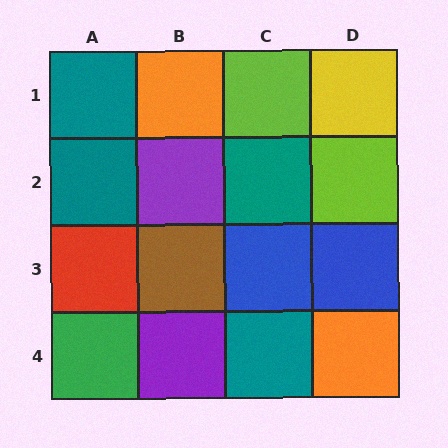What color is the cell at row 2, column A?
Teal.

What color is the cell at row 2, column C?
Teal.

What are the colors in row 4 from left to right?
Green, purple, teal, orange.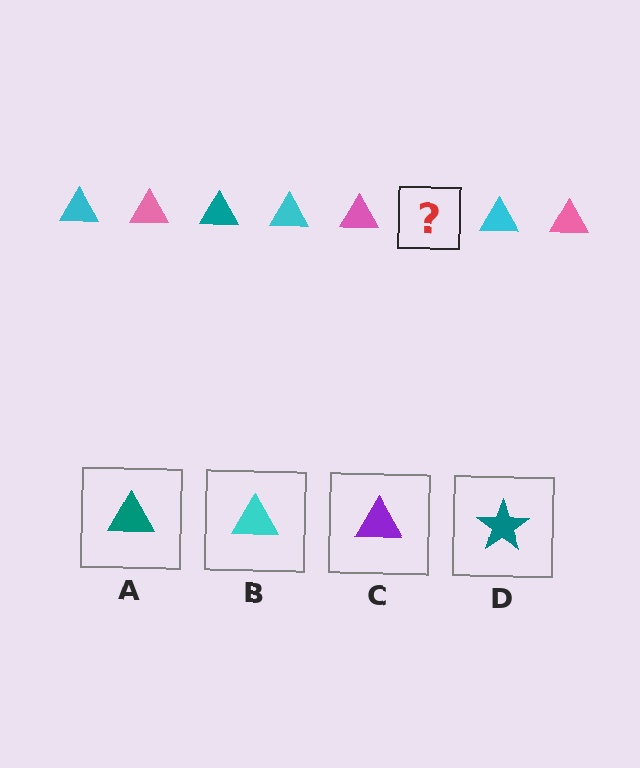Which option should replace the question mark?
Option A.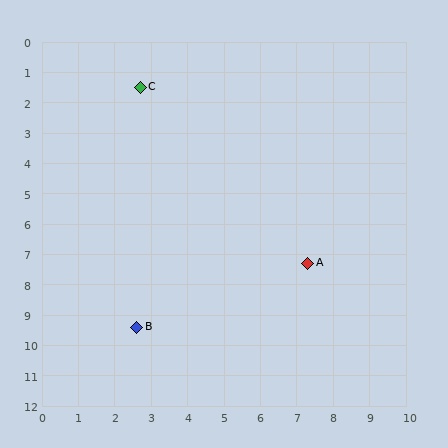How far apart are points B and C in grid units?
Points B and C are about 7.9 grid units apart.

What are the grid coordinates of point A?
Point A is at approximately (7.3, 7.3).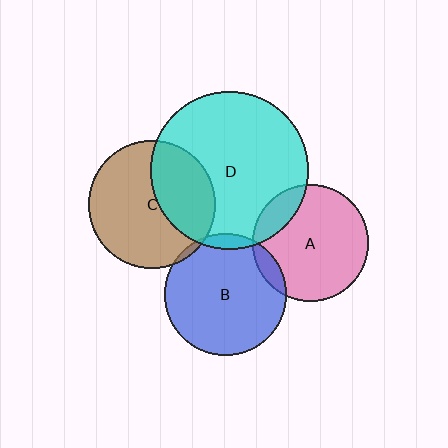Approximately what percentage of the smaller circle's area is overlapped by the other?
Approximately 5%.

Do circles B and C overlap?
Yes.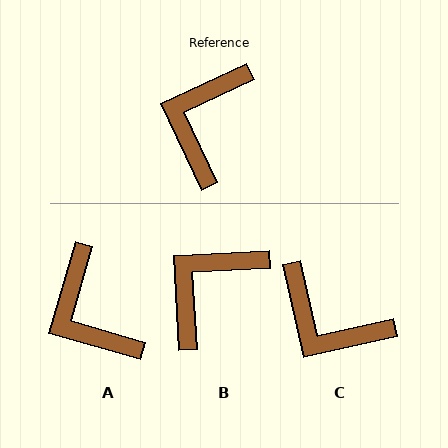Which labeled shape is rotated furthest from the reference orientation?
C, about 78 degrees away.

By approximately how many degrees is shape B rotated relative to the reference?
Approximately 22 degrees clockwise.